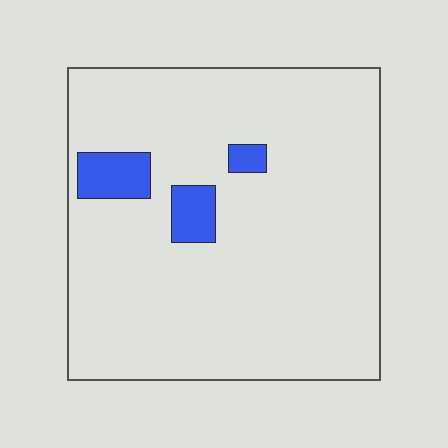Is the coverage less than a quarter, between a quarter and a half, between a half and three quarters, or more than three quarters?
Less than a quarter.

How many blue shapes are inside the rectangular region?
3.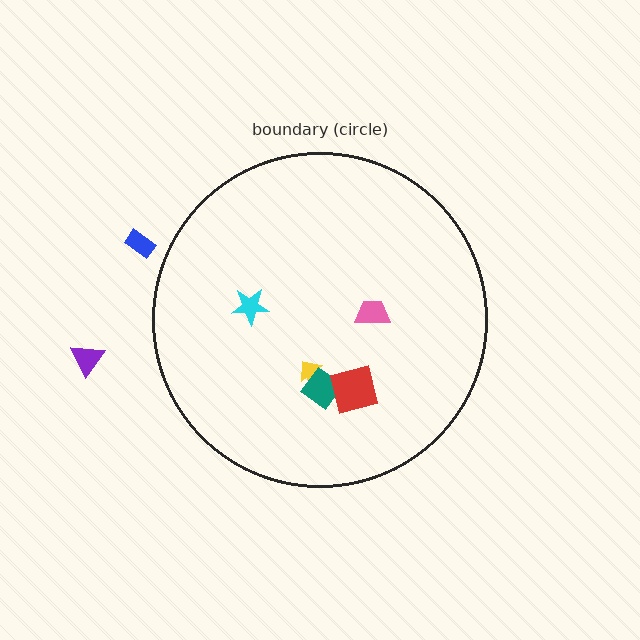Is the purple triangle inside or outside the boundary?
Outside.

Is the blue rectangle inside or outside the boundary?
Outside.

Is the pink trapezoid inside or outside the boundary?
Inside.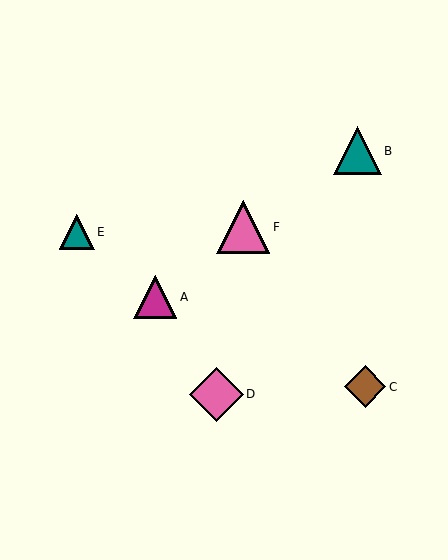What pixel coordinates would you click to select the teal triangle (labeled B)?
Click at (357, 151) to select the teal triangle B.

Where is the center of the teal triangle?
The center of the teal triangle is at (77, 232).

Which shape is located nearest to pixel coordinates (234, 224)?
The pink triangle (labeled F) at (243, 227) is nearest to that location.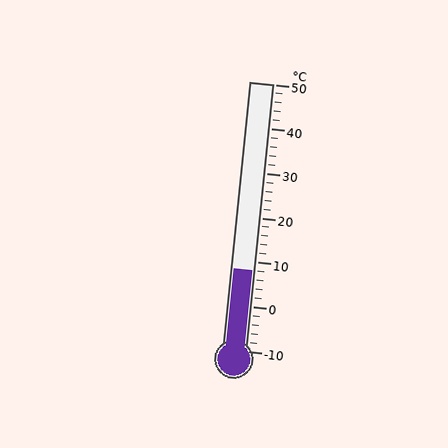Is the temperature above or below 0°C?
The temperature is above 0°C.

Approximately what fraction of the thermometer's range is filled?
The thermometer is filled to approximately 30% of its range.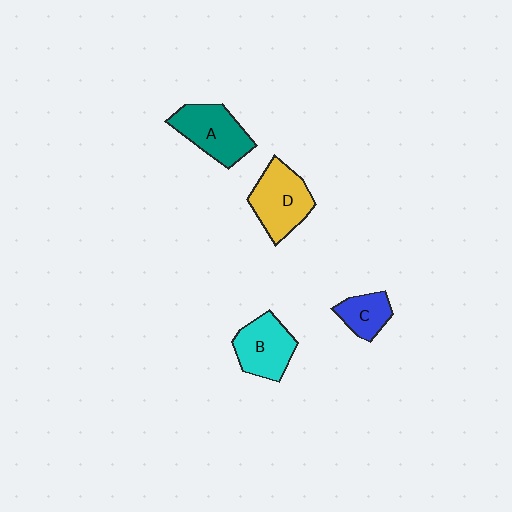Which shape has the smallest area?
Shape C (blue).